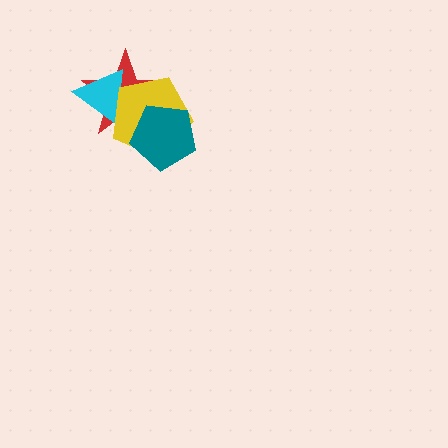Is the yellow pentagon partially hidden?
Yes, it is partially covered by another shape.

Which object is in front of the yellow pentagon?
The teal pentagon is in front of the yellow pentagon.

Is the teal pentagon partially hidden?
No, no other shape covers it.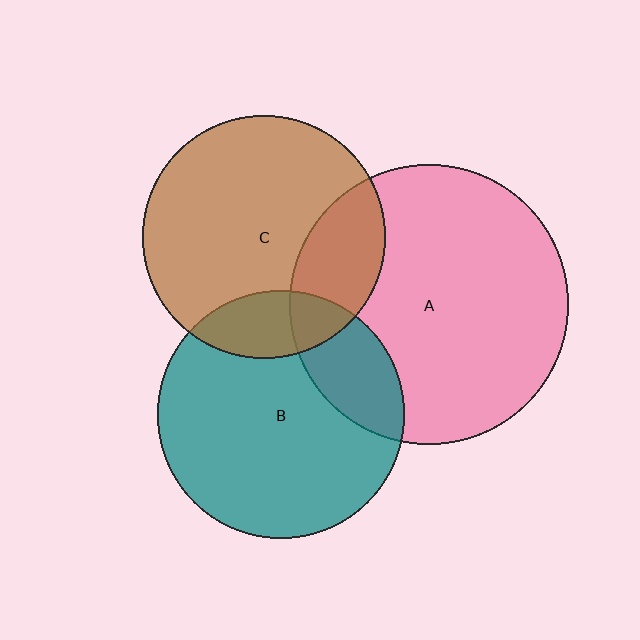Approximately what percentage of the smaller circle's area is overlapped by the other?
Approximately 15%.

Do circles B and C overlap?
Yes.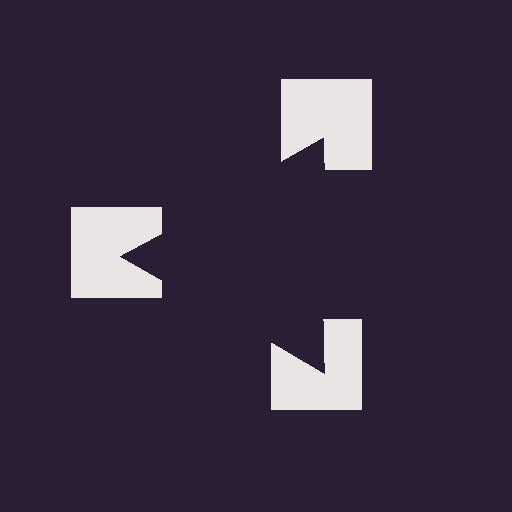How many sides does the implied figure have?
3 sides.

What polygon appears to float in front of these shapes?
An illusory triangle — its edges are inferred from the aligned wedge cuts in the notched squares, not physically drawn.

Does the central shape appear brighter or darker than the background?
It typically appears slightly darker than the background, even though no actual brightness change is drawn.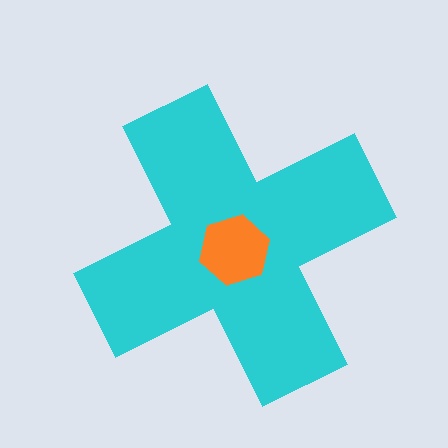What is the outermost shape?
The cyan cross.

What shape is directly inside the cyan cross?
The orange hexagon.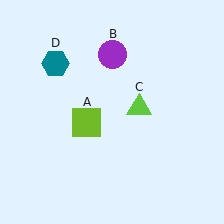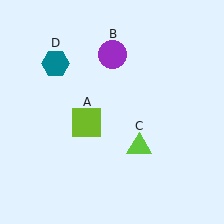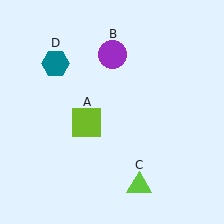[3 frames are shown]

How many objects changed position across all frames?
1 object changed position: lime triangle (object C).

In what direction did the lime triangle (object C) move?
The lime triangle (object C) moved down.